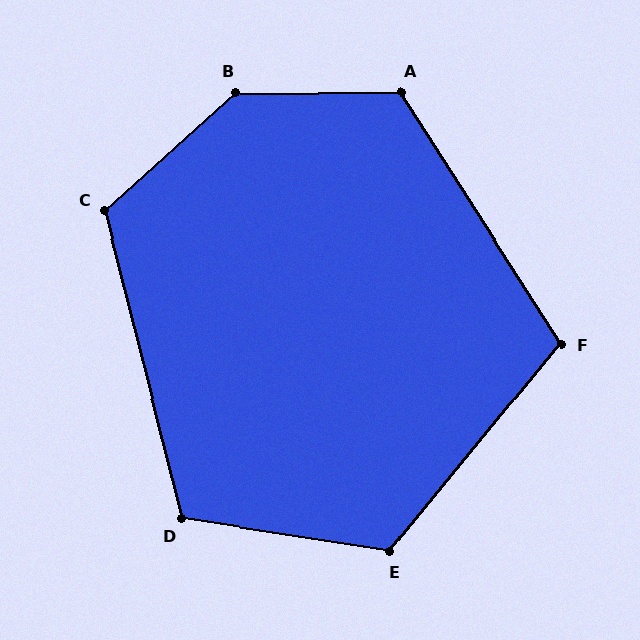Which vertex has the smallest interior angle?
F, at approximately 108 degrees.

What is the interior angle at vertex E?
Approximately 120 degrees (obtuse).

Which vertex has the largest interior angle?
B, at approximately 139 degrees.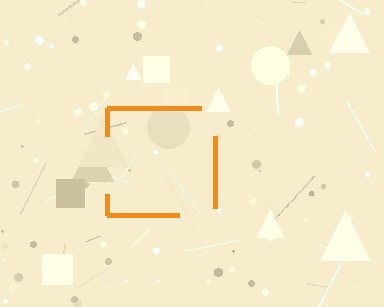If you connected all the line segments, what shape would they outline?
They would outline a square.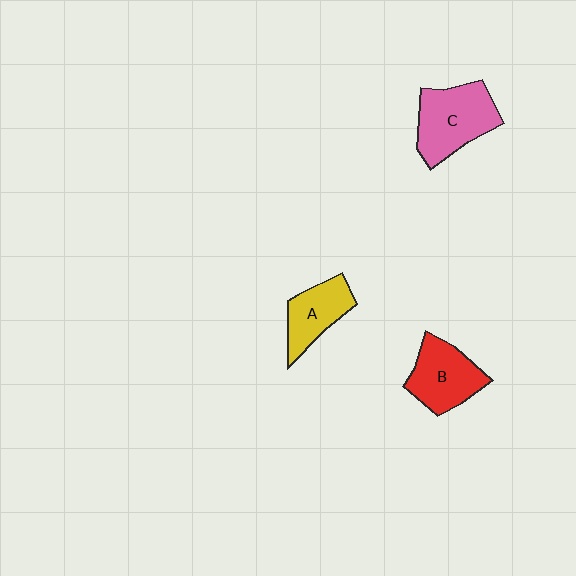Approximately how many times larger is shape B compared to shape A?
Approximately 1.2 times.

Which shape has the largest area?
Shape C (pink).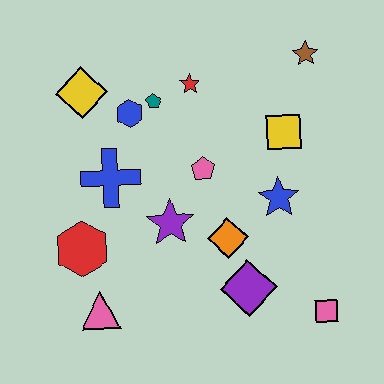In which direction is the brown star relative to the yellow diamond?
The brown star is to the right of the yellow diamond.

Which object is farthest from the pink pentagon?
The pink square is farthest from the pink pentagon.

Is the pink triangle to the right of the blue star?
No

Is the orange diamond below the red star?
Yes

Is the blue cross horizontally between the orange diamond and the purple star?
No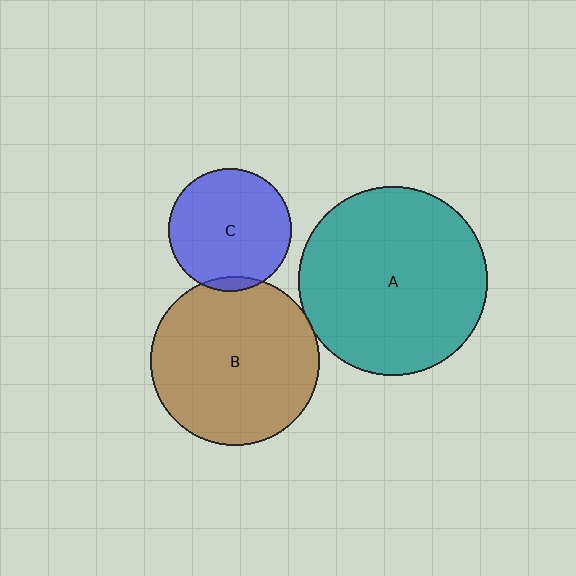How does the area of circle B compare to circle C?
Approximately 1.9 times.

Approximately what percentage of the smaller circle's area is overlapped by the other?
Approximately 5%.